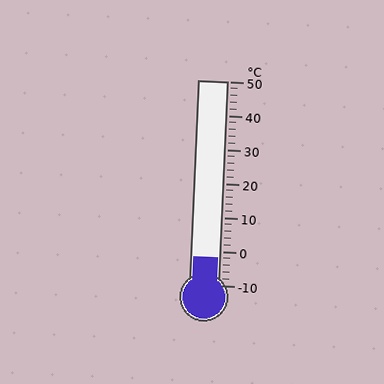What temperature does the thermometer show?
The thermometer shows approximately -2°C.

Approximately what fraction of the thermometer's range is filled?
The thermometer is filled to approximately 15% of its range.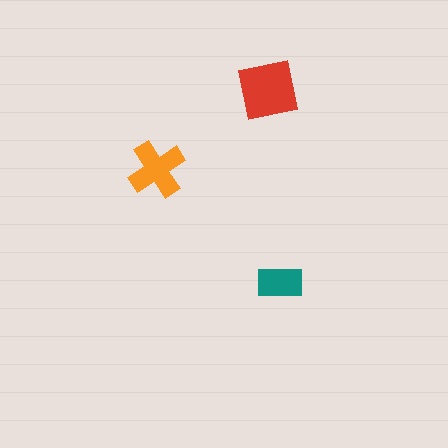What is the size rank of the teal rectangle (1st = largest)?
3rd.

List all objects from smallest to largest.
The teal rectangle, the orange cross, the red square.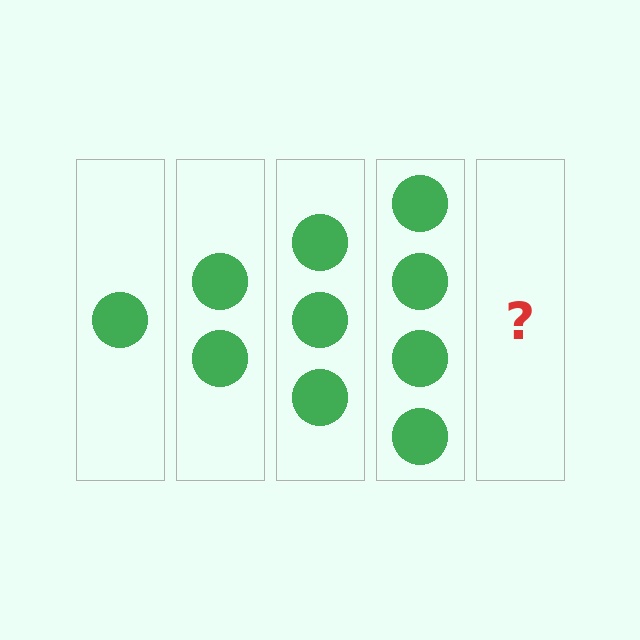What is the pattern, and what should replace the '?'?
The pattern is that each step adds one more circle. The '?' should be 5 circles.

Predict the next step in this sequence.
The next step is 5 circles.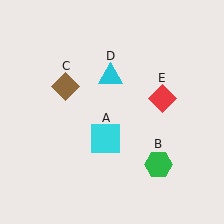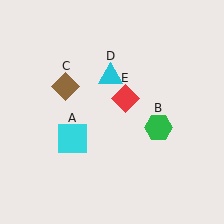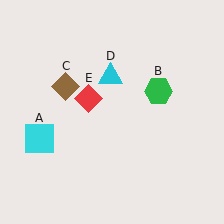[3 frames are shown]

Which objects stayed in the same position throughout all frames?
Brown diamond (object C) and cyan triangle (object D) remained stationary.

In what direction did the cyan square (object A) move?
The cyan square (object A) moved left.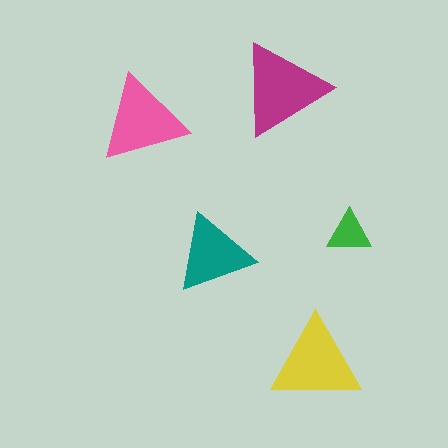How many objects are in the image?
There are 5 objects in the image.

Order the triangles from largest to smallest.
the magenta one, the yellow one, the pink one, the teal one, the green one.